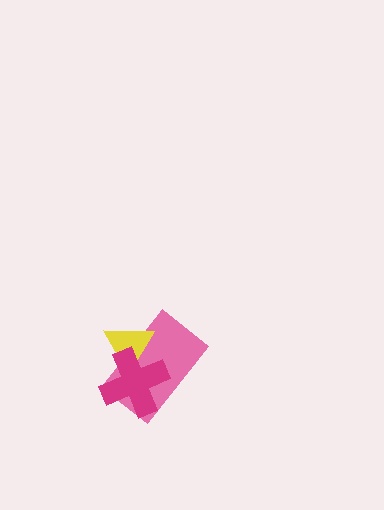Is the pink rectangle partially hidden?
Yes, it is partially covered by another shape.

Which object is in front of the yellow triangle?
The magenta cross is in front of the yellow triangle.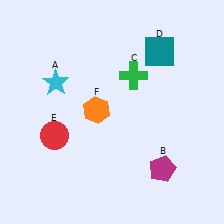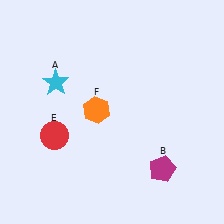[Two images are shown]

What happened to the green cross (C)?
The green cross (C) was removed in Image 2. It was in the top-right area of Image 1.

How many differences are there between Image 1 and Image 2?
There are 2 differences between the two images.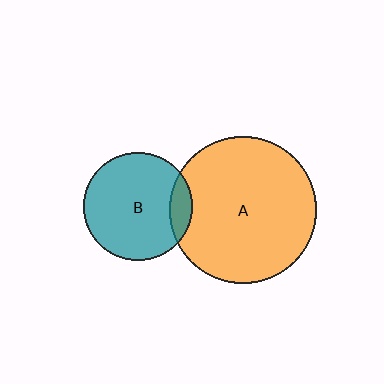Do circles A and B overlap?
Yes.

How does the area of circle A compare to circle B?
Approximately 1.8 times.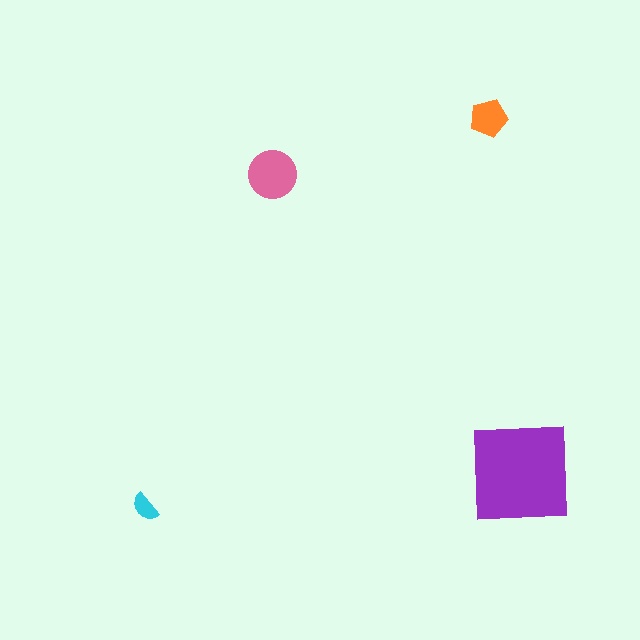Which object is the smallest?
The cyan semicircle.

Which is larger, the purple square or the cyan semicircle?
The purple square.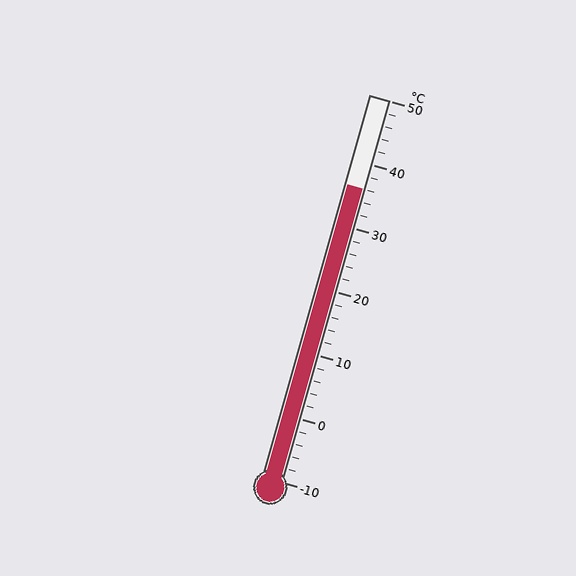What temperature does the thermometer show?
The thermometer shows approximately 36°C.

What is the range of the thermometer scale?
The thermometer scale ranges from -10°C to 50°C.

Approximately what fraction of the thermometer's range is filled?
The thermometer is filled to approximately 75% of its range.